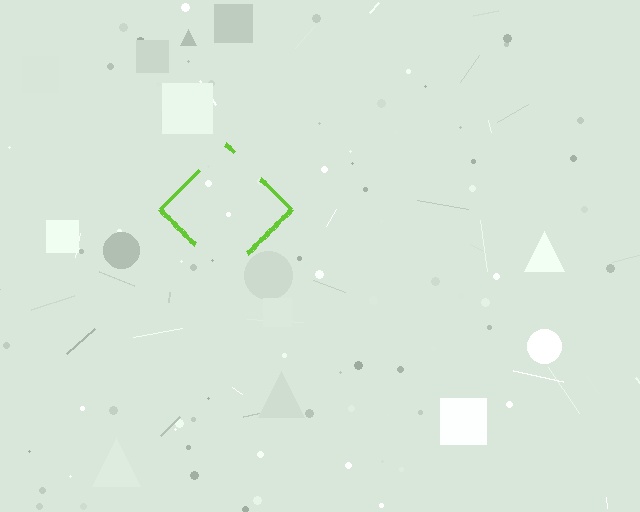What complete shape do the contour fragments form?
The contour fragments form a diamond.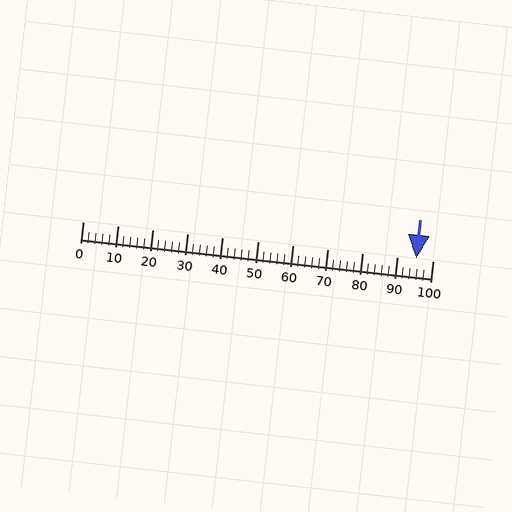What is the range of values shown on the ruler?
The ruler shows values from 0 to 100.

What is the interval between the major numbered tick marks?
The major tick marks are spaced 10 units apart.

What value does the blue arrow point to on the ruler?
The blue arrow points to approximately 95.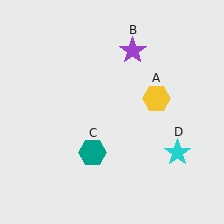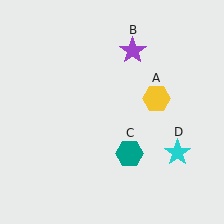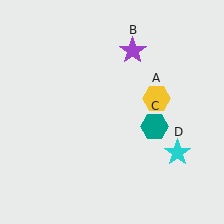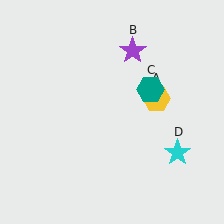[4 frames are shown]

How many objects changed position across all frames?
1 object changed position: teal hexagon (object C).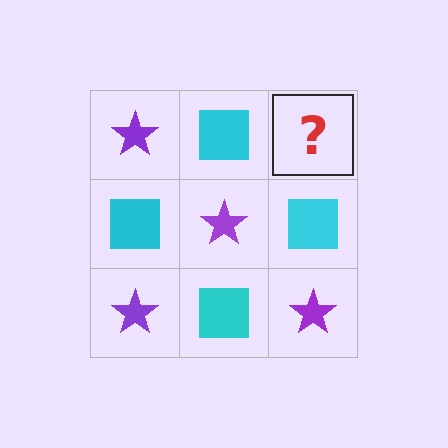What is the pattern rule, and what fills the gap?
The rule is that it alternates purple star and cyan square in a checkerboard pattern. The gap should be filled with a purple star.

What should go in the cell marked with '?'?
The missing cell should contain a purple star.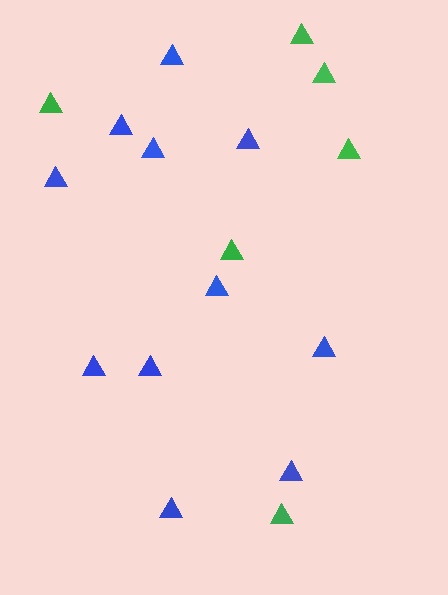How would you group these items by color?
There are 2 groups: one group of blue triangles (11) and one group of green triangles (6).